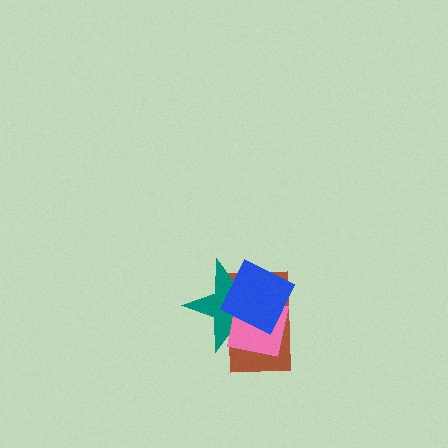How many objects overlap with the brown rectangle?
3 objects overlap with the brown rectangle.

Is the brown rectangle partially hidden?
Yes, it is partially covered by another shape.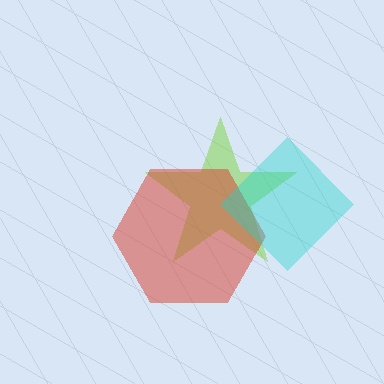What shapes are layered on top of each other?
The layered shapes are: a lime star, a red hexagon, a cyan diamond.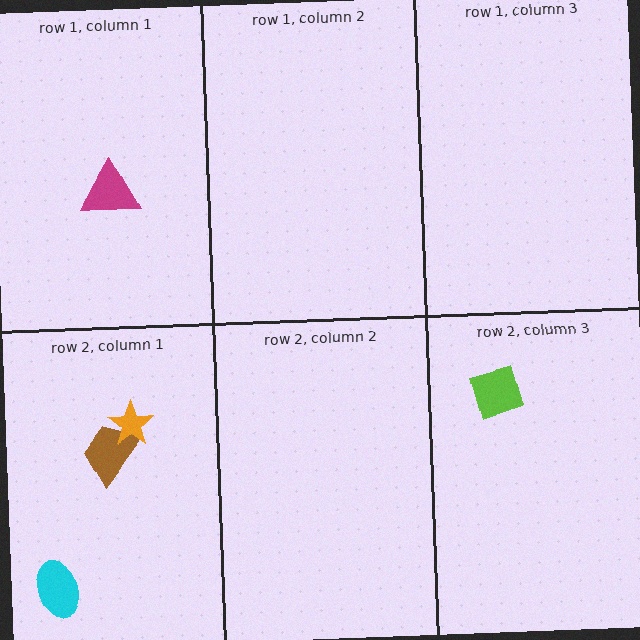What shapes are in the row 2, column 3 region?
The lime diamond.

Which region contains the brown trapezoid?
The row 2, column 1 region.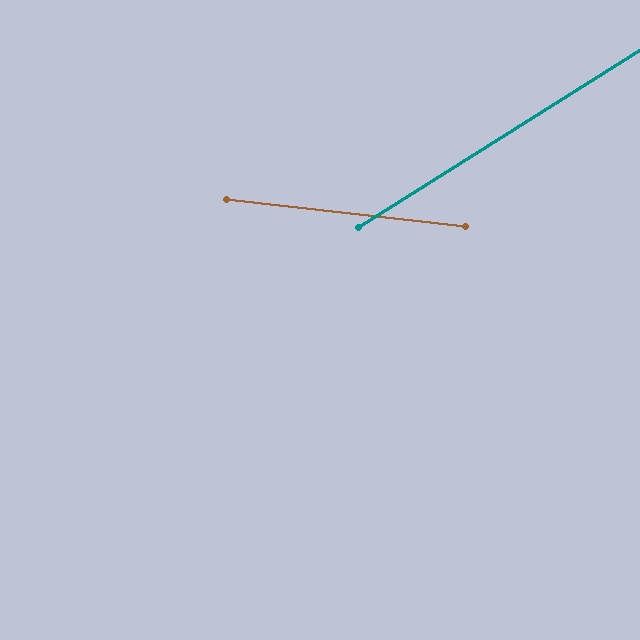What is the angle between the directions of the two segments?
Approximately 39 degrees.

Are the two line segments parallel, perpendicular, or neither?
Neither parallel nor perpendicular — they differ by about 39°.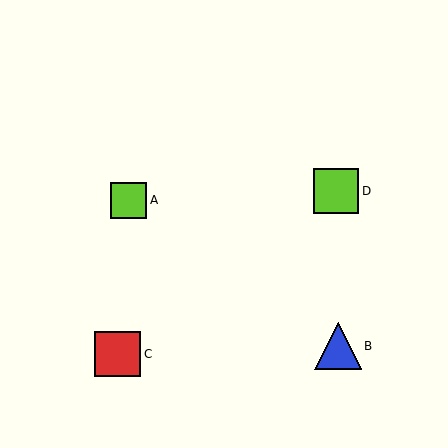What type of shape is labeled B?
Shape B is a blue triangle.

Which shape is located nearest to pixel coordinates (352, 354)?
The blue triangle (labeled B) at (338, 346) is nearest to that location.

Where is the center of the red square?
The center of the red square is at (118, 354).